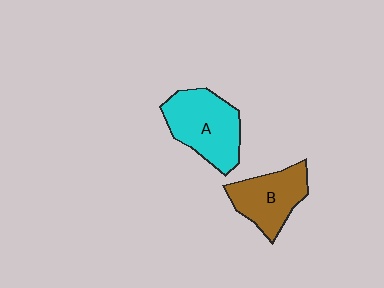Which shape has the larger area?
Shape A (cyan).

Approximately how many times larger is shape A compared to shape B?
Approximately 1.2 times.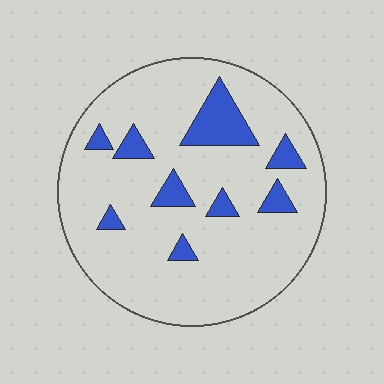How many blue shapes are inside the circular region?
9.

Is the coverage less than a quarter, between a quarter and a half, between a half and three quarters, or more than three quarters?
Less than a quarter.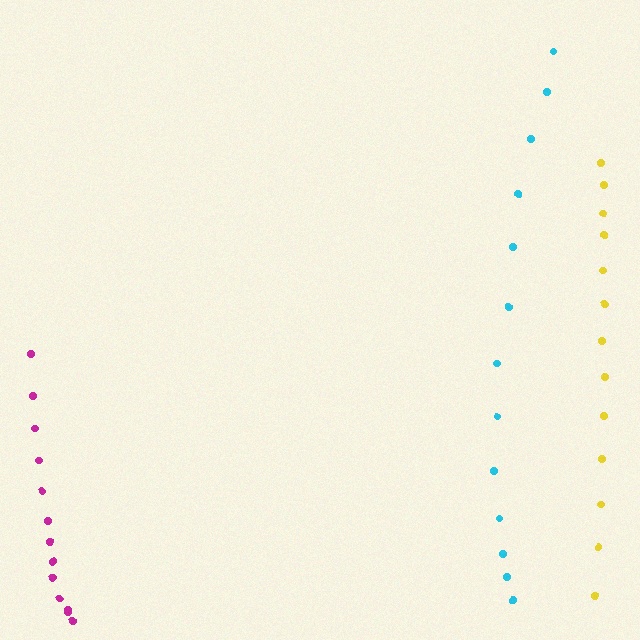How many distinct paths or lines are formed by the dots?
There are 3 distinct paths.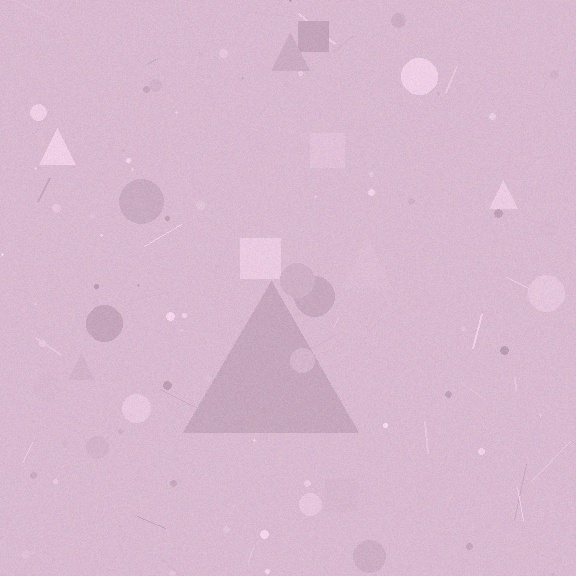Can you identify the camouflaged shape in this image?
The camouflaged shape is a triangle.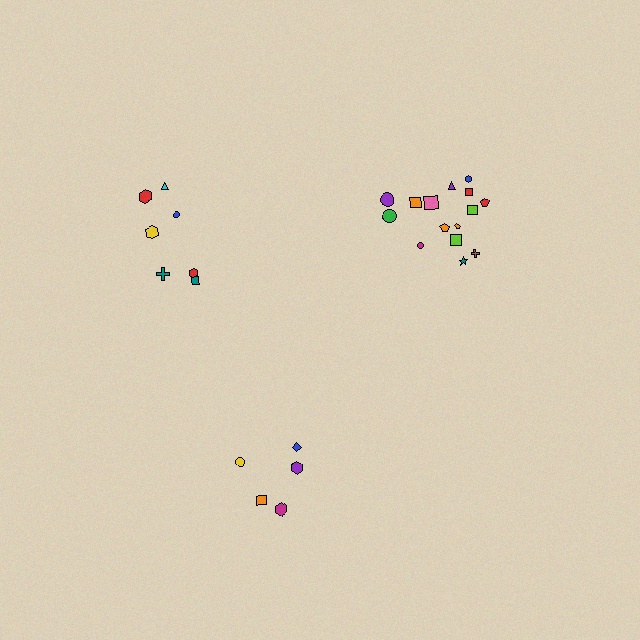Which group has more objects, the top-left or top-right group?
The top-right group.